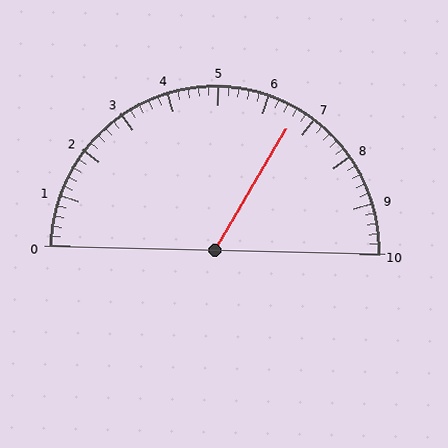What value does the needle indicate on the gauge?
The needle indicates approximately 6.6.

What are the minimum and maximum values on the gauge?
The gauge ranges from 0 to 10.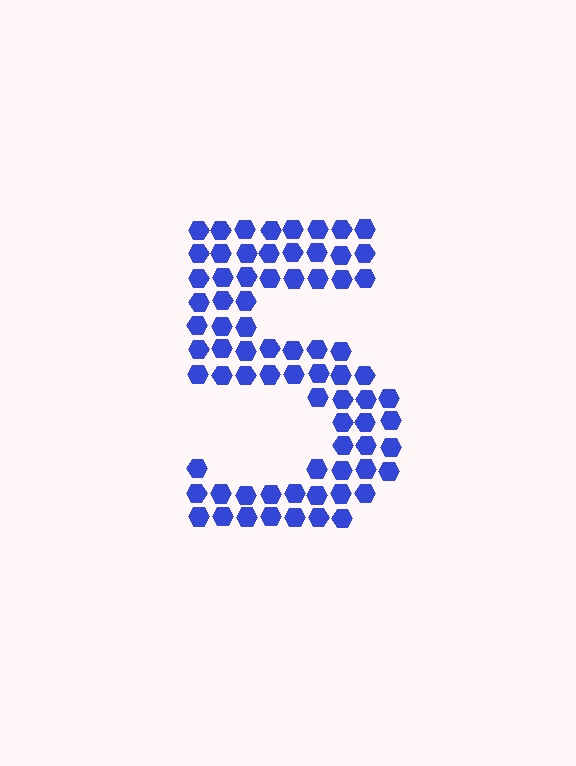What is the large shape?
The large shape is the digit 5.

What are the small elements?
The small elements are hexagons.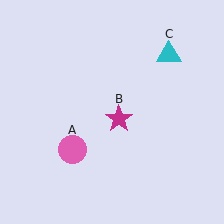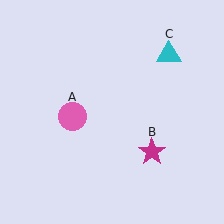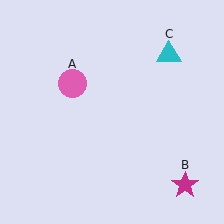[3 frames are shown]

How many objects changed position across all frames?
2 objects changed position: pink circle (object A), magenta star (object B).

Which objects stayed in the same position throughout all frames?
Cyan triangle (object C) remained stationary.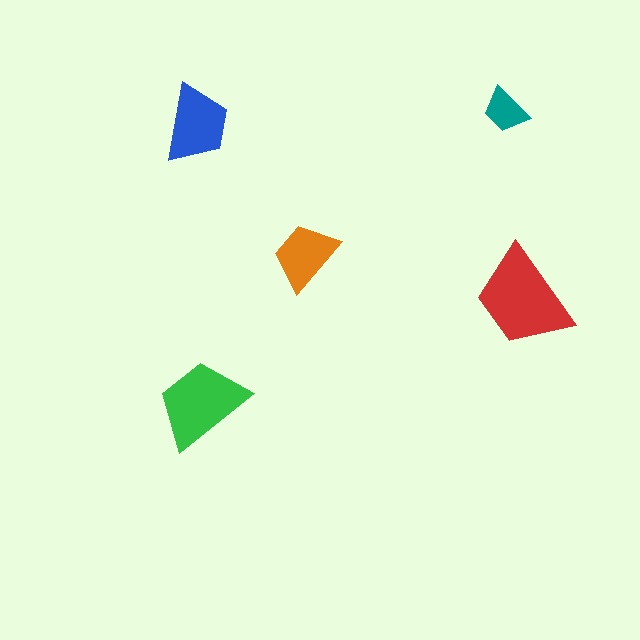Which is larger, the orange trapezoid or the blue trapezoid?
The blue one.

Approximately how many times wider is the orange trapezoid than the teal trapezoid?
About 1.5 times wider.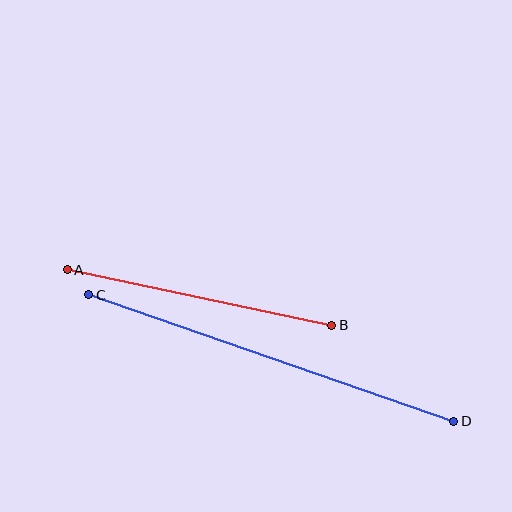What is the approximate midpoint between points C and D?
The midpoint is at approximately (271, 358) pixels.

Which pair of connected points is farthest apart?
Points C and D are farthest apart.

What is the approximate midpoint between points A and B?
The midpoint is at approximately (200, 297) pixels.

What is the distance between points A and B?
The distance is approximately 270 pixels.